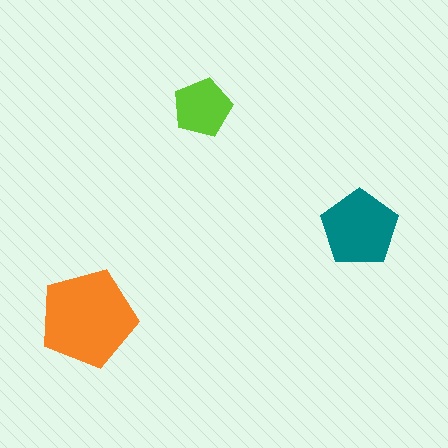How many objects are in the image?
There are 3 objects in the image.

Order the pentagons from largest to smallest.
the orange one, the teal one, the lime one.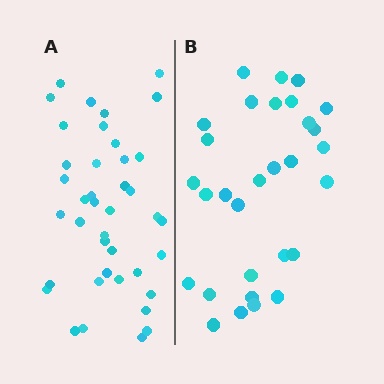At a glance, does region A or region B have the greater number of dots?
Region A (the left region) has more dots.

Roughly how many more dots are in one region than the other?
Region A has roughly 10 or so more dots than region B.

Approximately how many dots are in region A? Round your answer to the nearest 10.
About 40 dots.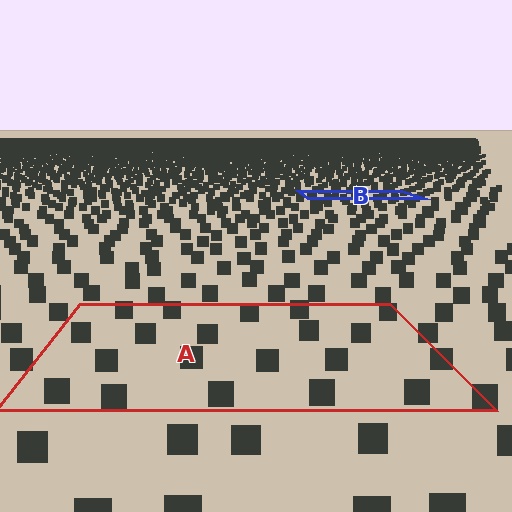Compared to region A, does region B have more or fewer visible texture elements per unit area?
Region B has more texture elements per unit area — they are packed more densely because it is farther away.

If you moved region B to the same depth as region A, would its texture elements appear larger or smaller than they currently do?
They would appear larger. At a closer depth, the same texture elements are projected at a bigger on-screen size.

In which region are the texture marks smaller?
The texture marks are smaller in region B, because it is farther away.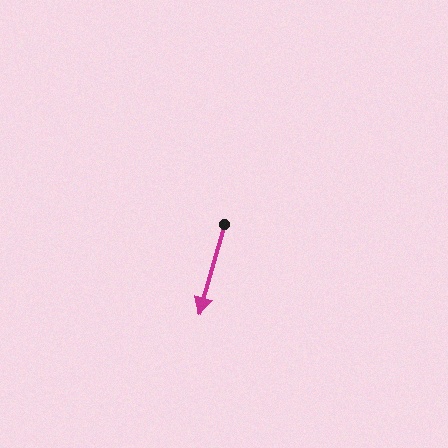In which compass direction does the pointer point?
South.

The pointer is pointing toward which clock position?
Roughly 7 o'clock.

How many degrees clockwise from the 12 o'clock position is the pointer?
Approximately 195 degrees.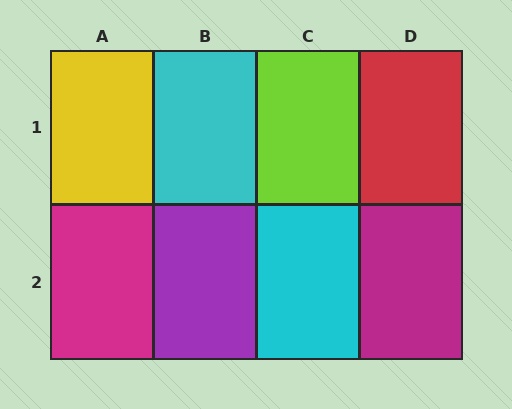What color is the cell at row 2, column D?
Magenta.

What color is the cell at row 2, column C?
Cyan.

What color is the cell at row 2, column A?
Magenta.